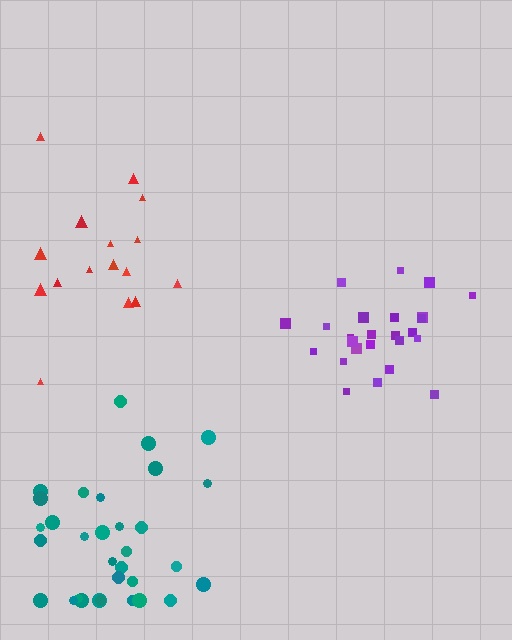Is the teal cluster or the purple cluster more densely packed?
Purple.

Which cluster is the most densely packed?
Purple.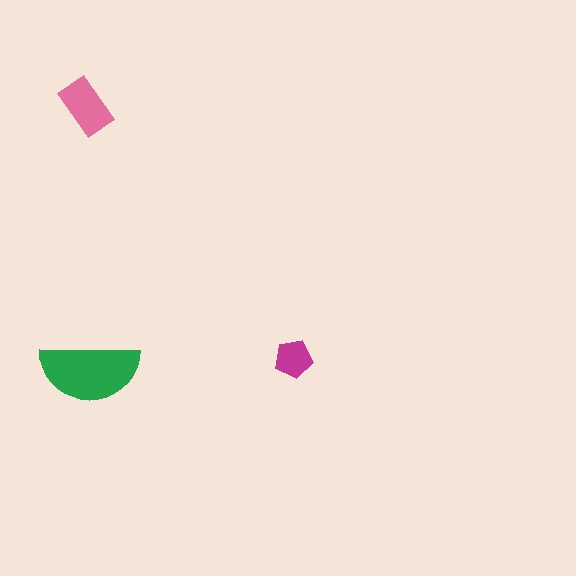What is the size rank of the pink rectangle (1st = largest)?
2nd.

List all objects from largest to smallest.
The green semicircle, the pink rectangle, the magenta pentagon.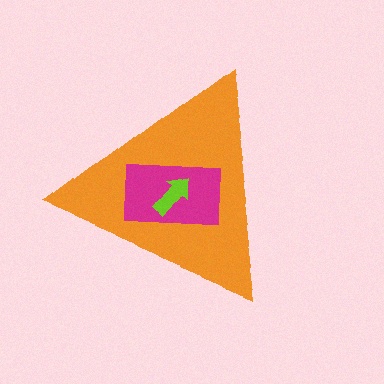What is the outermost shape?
The orange triangle.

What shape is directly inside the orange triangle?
The magenta rectangle.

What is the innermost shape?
The lime arrow.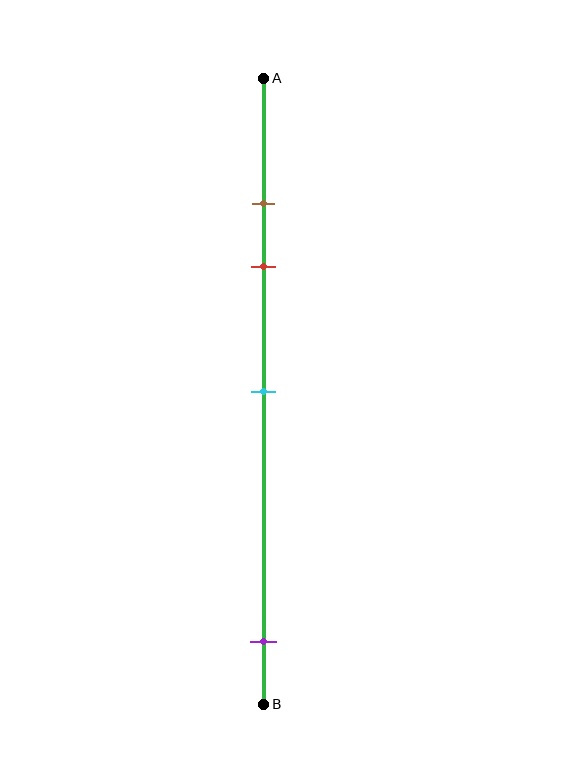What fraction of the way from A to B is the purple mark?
The purple mark is approximately 90% (0.9) of the way from A to B.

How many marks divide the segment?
There are 4 marks dividing the segment.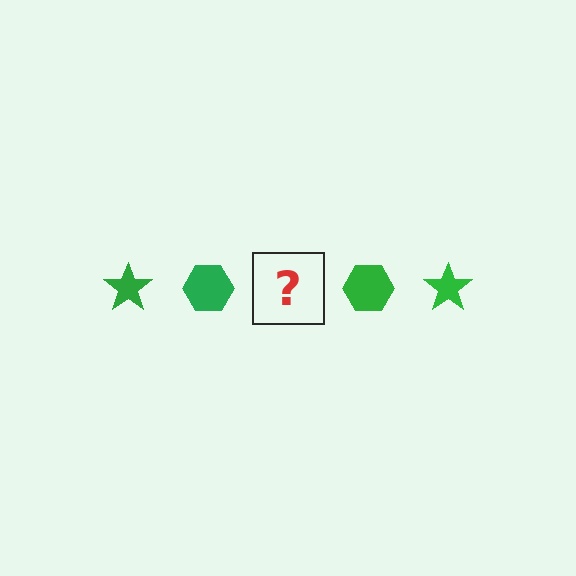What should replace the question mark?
The question mark should be replaced with a green star.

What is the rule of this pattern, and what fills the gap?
The rule is that the pattern cycles through star, hexagon shapes in green. The gap should be filled with a green star.